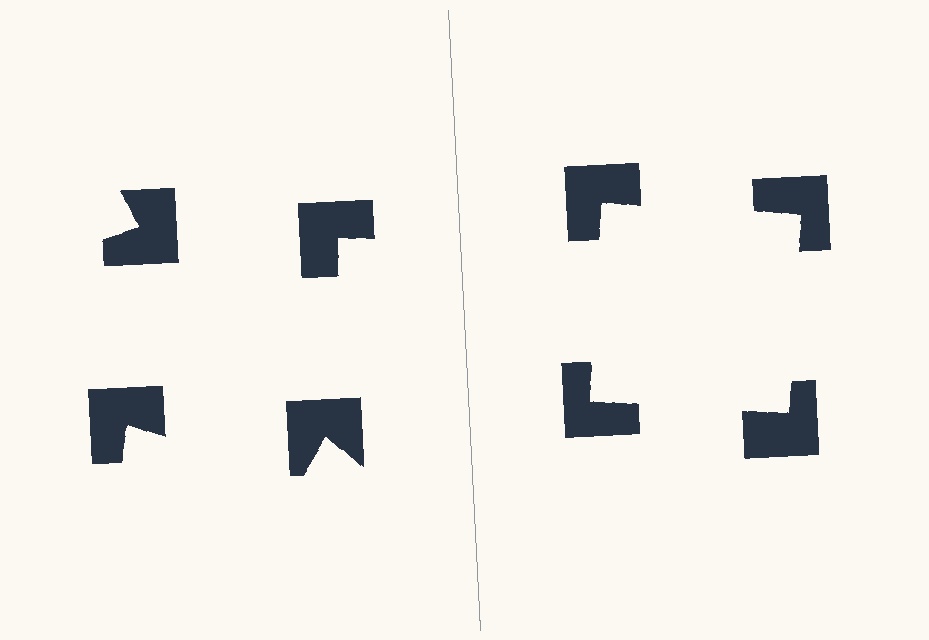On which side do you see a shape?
An illusory square appears on the right side. On the left side the wedge cuts are rotated, so no coherent shape forms.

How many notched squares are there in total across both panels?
8 — 4 on each side.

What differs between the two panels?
The notched squares are positioned identically on both sides; only the wedge orientations differ. On the right they align to a square; on the left they are misaligned.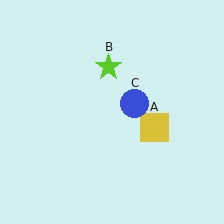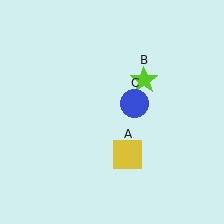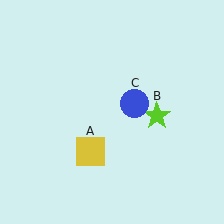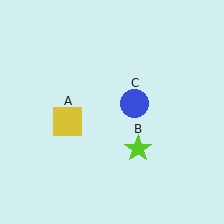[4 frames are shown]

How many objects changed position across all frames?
2 objects changed position: yellow square (object A), lime star (object B).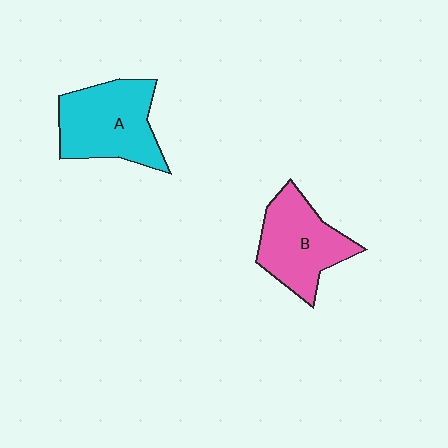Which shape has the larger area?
Shape A (cyan).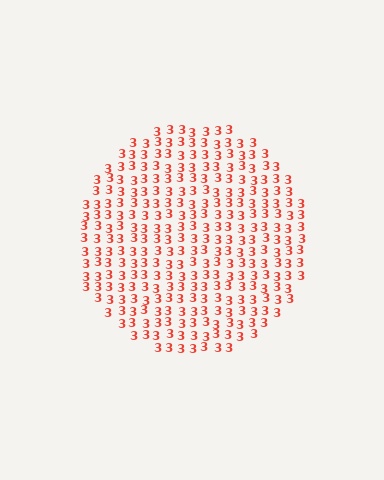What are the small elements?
The small elements are digit 3's.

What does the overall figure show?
The overall figure shows a circle.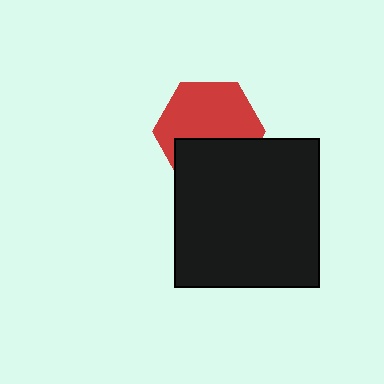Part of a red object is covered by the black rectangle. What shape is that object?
It is a hexagon.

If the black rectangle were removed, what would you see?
You would see the complete red hexagon.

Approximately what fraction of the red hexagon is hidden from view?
Roughly 39% of the red hexagon is hidden behind the black rectangle.